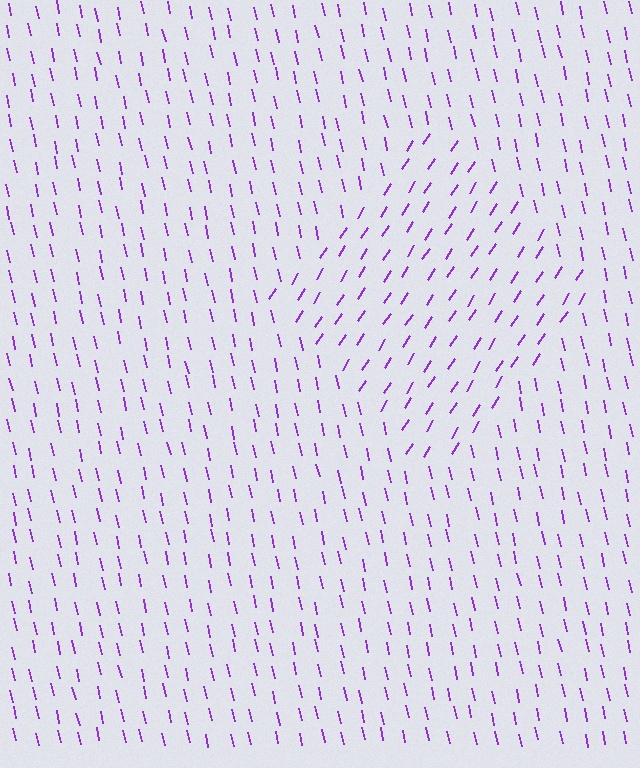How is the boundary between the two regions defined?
The boundary is defined purely by a change in line orientation (approximately 45 degrees difference). All lines are the same color and thickness.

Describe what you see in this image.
The image is filled with small purple line segments. A diamond region in the image has lines oriented differently from the surrounding lines, creating a visible texture boundary.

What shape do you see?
I see a diamond.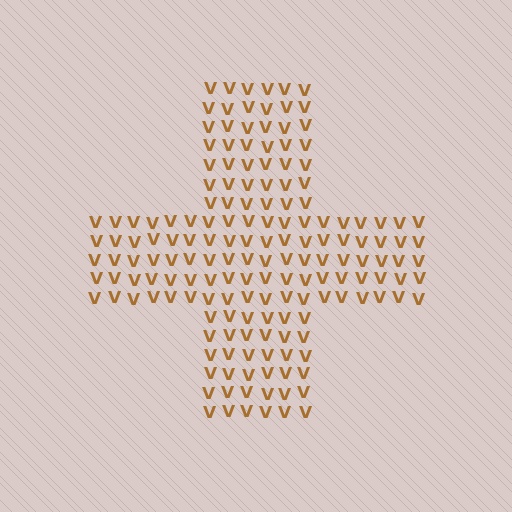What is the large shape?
The large shape is a cross.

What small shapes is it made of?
It is made of small letter V's.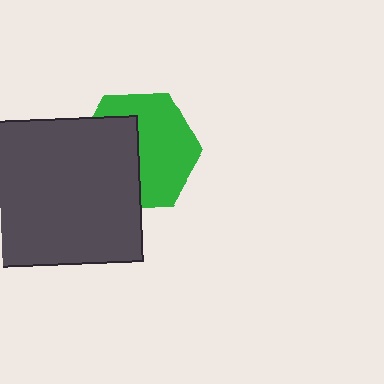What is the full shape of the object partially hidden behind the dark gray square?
The partially hidden object is a green hexagon.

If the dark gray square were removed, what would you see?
You would see the complete green hexagon.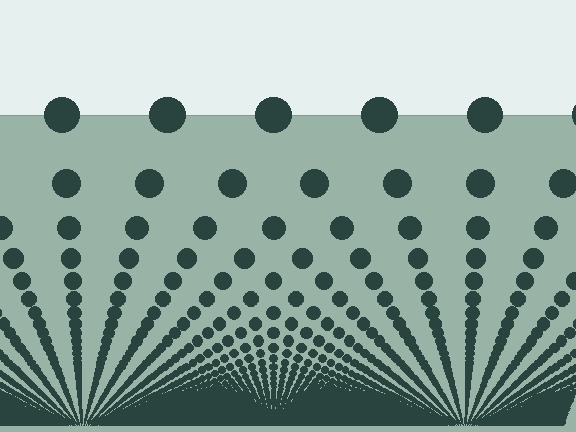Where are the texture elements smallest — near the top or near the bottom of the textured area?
Near the bottom.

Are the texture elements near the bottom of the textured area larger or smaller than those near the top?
Smaller. The gradient is inverted — elements near the bottom are smaller and denser.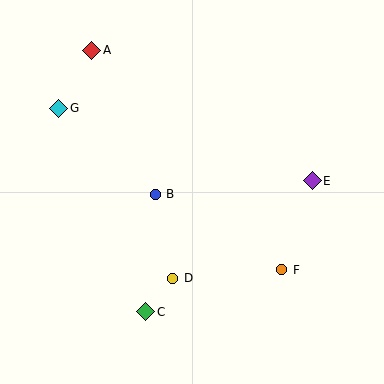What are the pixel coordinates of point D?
Point D is at (173, 278).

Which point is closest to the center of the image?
Point B at (155, 194) is closest to the center.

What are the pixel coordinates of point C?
Point C is at (146, 312).